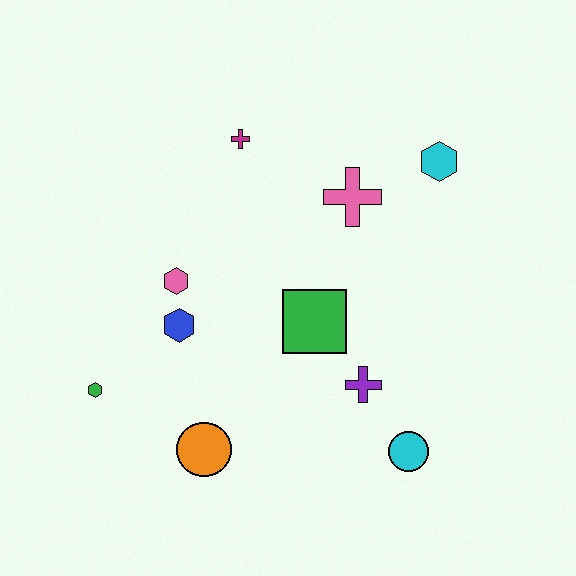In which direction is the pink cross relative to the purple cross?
The pink cross is above the purple cross.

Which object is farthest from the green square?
The green hexagon is farthest from the green square.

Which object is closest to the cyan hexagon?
The pink cross is closest to the cyan hexagon.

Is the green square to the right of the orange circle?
Yes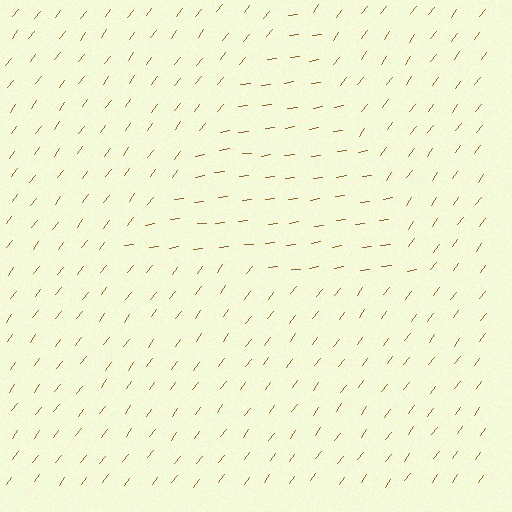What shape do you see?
I see a triangle.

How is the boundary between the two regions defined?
The boundary is defined purely by a change in line orientation (approximately 45 degrees difference). All lines are the same color and thickness.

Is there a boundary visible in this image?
Yes, there is a texture boundary formed by a change in line orientation.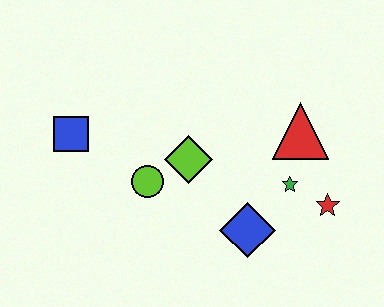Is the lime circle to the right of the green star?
No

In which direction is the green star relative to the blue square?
The green star is to the right of the blue square.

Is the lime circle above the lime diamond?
No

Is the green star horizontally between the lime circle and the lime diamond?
No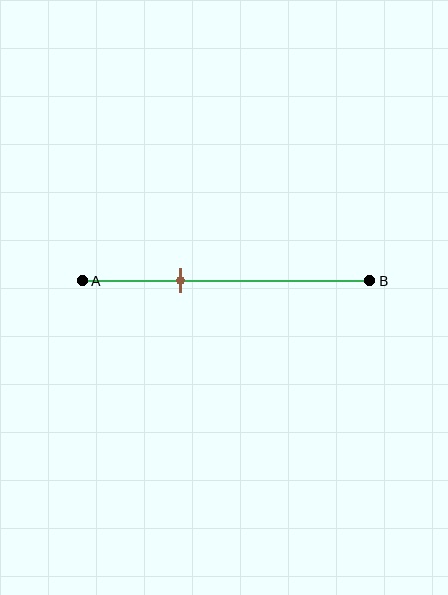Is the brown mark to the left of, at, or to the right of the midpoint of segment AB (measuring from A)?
The brown mark is to the left of the midpoint of segment AB.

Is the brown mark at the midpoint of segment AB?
No, the mark is at about 35% from A, not at the 50% midpoint.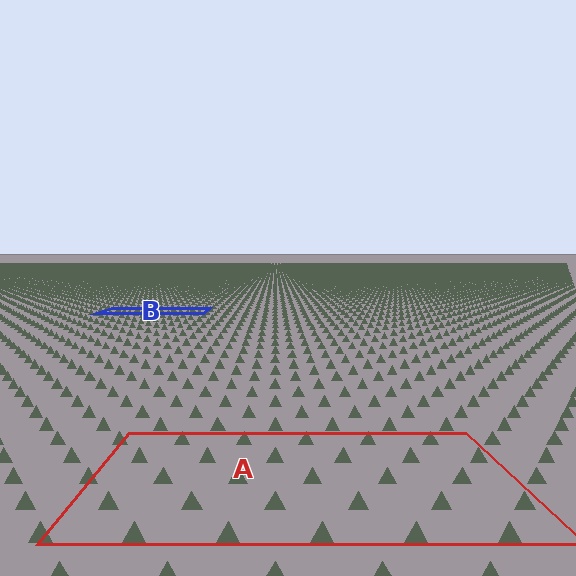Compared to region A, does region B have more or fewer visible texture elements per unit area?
Region B has more texture elements per unit area — they are packed more densely because it is farther away.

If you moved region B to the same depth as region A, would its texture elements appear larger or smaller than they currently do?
They would appear larger. At a closer depth, the same texture elements are projected at a bigger on-screen size.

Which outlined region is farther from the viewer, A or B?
Region B is farther from the viewer — the texture elements inside it appear smaller and more densely packed.